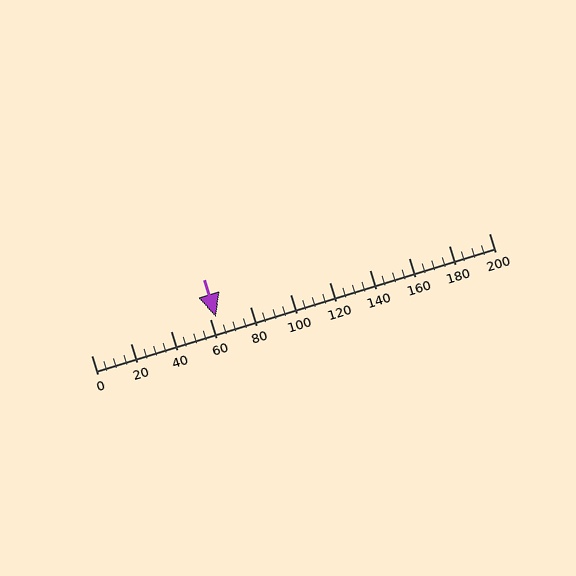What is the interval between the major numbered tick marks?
The major tick marks are spaced 20 units apart.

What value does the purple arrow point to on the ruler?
The purple arrow points to approximately 63.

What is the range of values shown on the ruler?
The ruler shows values from 0 to 200.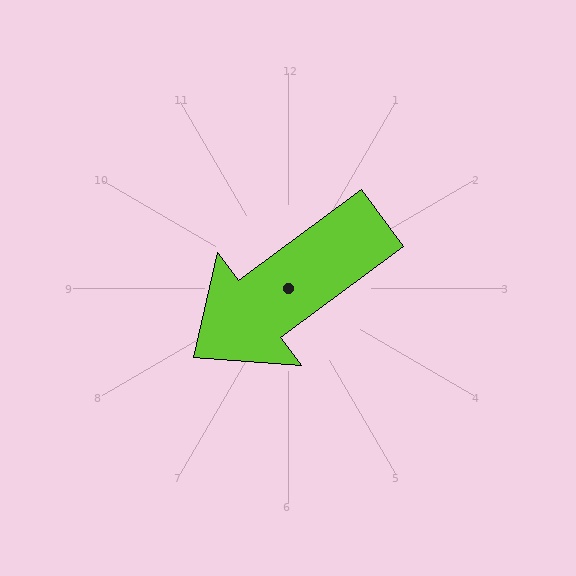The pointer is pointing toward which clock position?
Roughly 8 o'clock.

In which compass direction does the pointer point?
Southwest.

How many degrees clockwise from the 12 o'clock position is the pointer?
Approximately 234 degrees.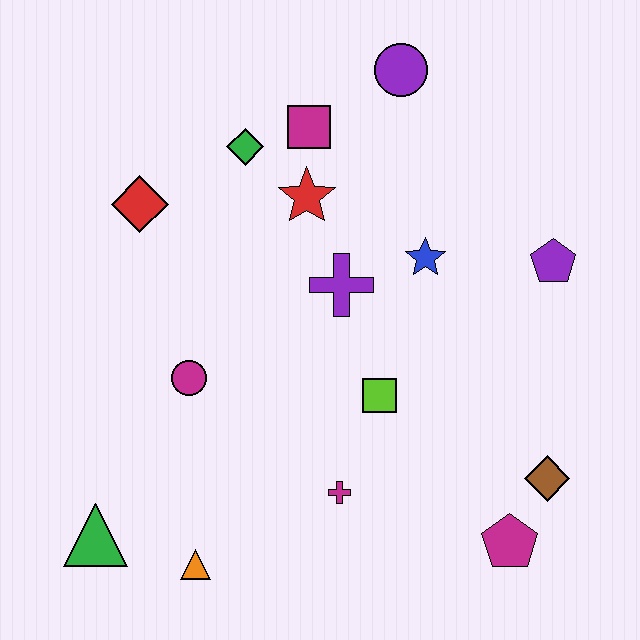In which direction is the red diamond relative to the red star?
The red diamond is to the left of the red star.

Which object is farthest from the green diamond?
The magenta pentagon is farthest from the green diamond.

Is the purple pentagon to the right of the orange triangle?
Yes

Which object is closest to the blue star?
The purple cross is closest to the blue star.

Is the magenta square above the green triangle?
Yes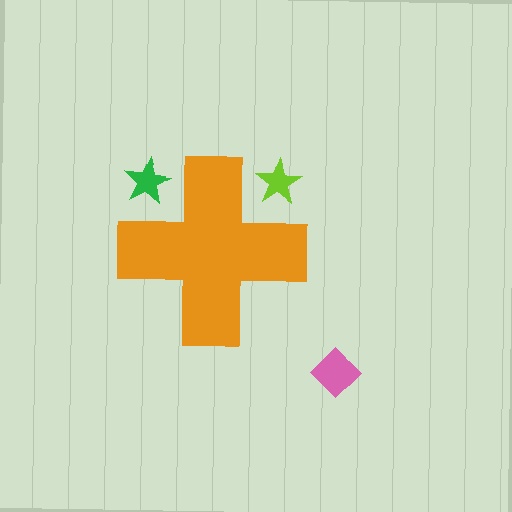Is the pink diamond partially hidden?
No, the pink diamond is fully visible.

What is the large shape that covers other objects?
An orange cross.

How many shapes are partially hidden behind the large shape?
2 shapes are partially hidden.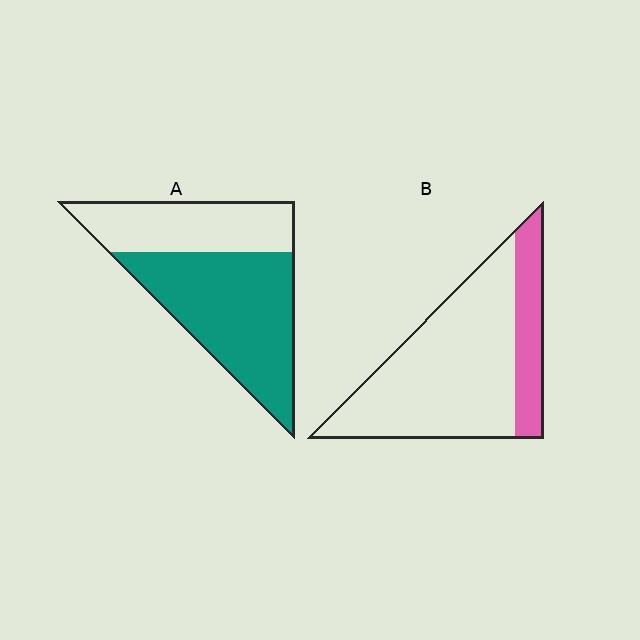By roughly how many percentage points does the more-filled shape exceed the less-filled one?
By roughly 40 percentage points (A over B).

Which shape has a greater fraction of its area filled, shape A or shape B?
Shape A.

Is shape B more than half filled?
No.